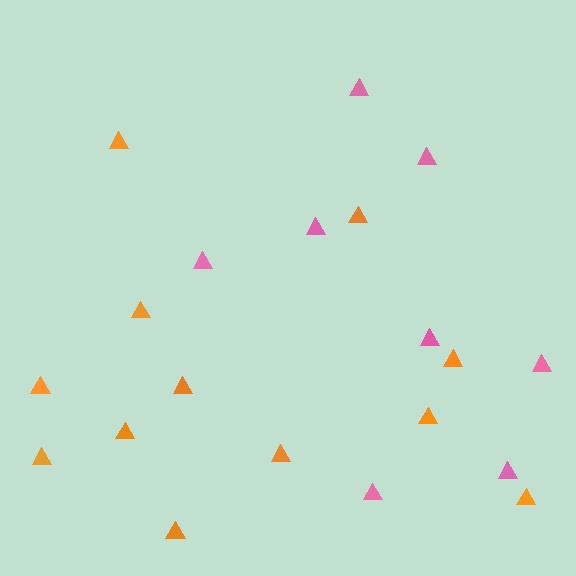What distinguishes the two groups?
There are 2 groups: one group of orange triangles (12) and one group of pink triangles (8).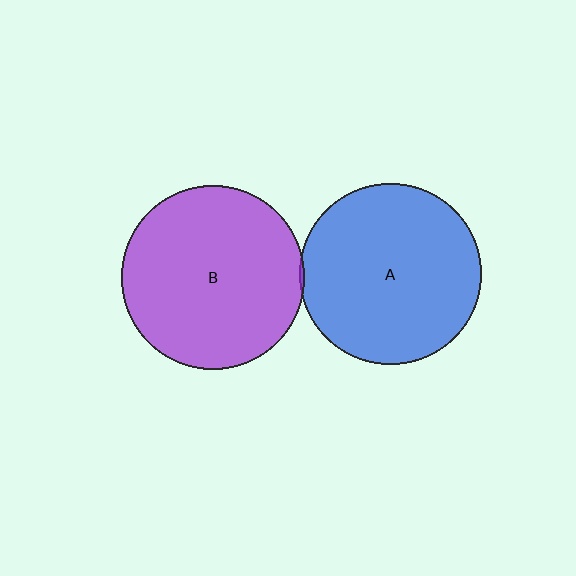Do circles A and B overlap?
Yes.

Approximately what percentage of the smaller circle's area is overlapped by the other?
Approximately 5%.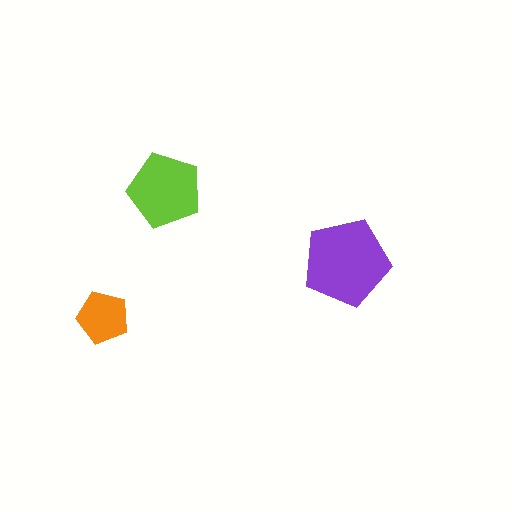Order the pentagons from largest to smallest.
the purple one, the lime one, the orange one.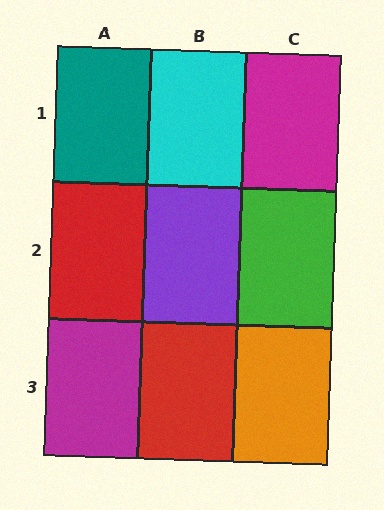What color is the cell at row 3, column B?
Red.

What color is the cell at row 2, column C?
Green.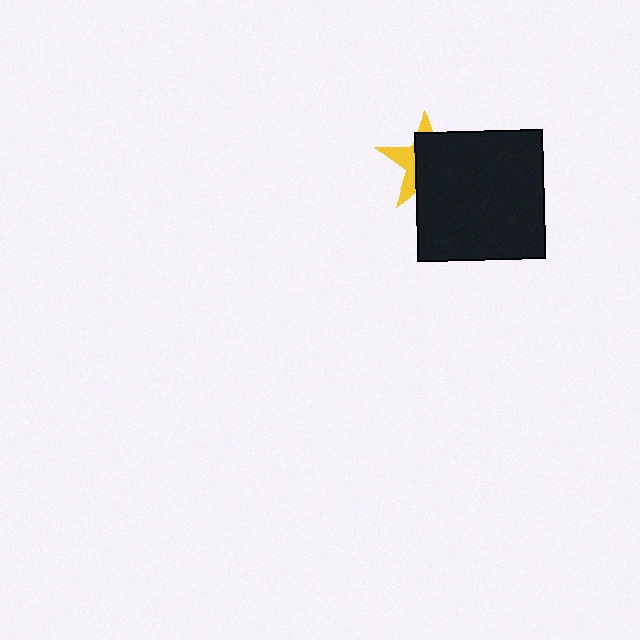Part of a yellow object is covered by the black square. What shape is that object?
It is a star.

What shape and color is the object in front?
The object in front is a black square.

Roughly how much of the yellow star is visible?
A small part of it is visible (roughly 35%).